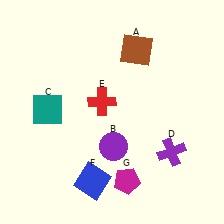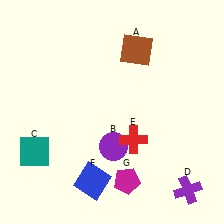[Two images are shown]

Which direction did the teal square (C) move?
The teal square (C) moved down.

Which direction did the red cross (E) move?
The red cross (E) moved down.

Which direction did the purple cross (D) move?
The purple cross (D) moved down.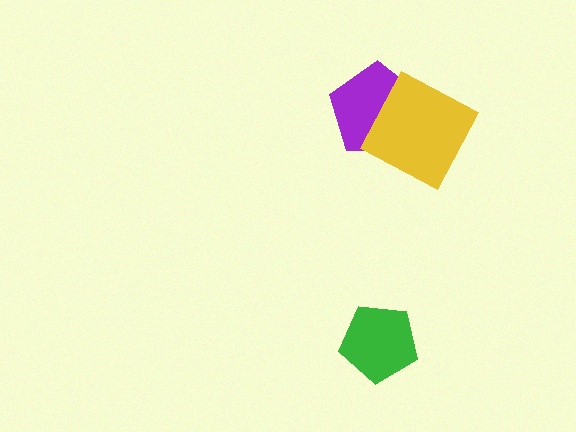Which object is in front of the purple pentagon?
The yellow square is in front of the purple pentagon.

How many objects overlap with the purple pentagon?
1 object overlaps with the purple pentagon.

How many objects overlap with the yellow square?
1 object overlaps with the yellow square.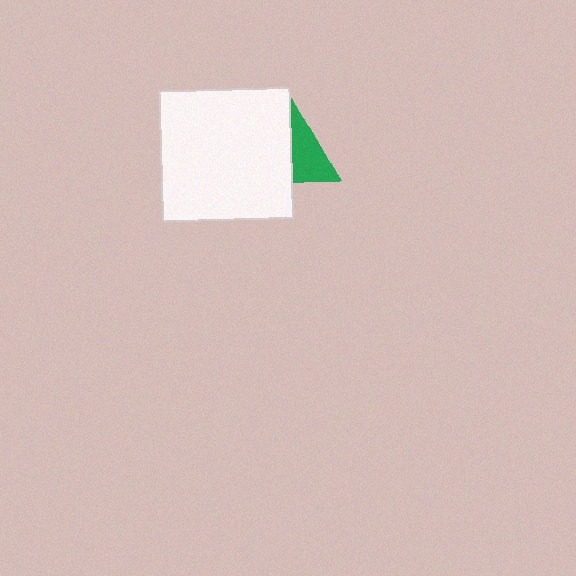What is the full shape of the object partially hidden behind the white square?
The partially hidden object is a green triangle.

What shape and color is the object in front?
The object in front is a white square.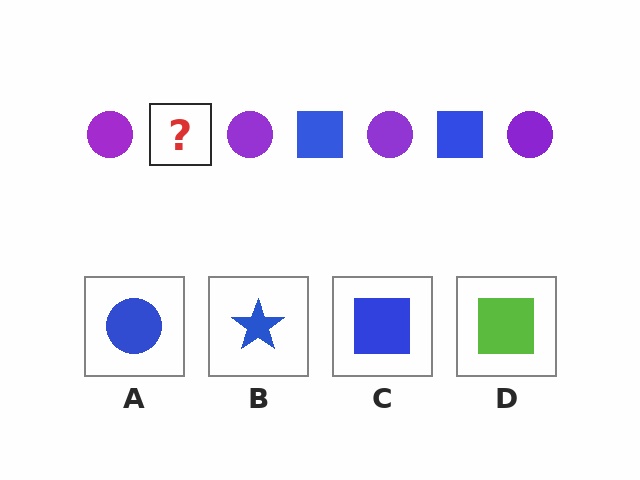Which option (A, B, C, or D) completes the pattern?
C.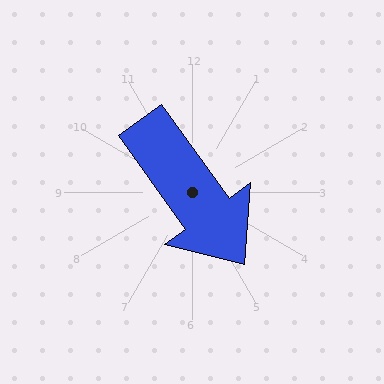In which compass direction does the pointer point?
Southeast.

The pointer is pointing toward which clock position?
Roughly 5 o'clock.